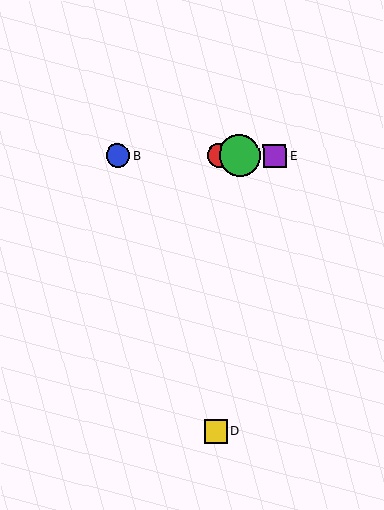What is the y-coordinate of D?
Object D is at y≈431.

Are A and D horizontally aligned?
No, A is at y≈155 and D is at y≈431.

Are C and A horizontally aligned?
Yes, both are at y≈155.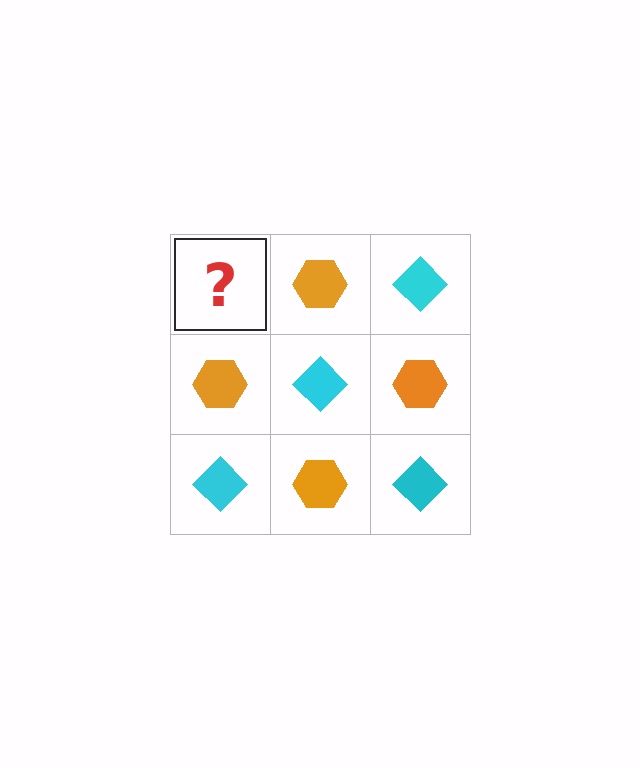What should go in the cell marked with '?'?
The missing cell should contain a cyan diamond.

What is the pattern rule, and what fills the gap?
The rule is that it alternates cyan diamond and orange hexagon in a checkerboard pattern. The gap should be filled with a cyan diamond.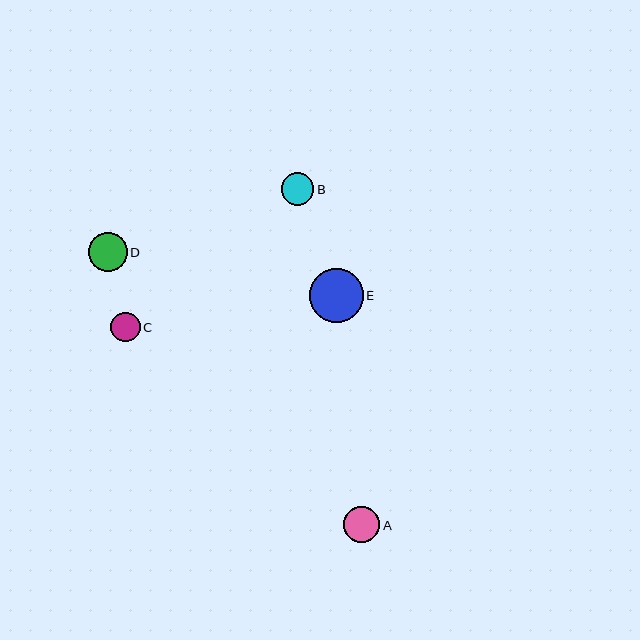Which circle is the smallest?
Circle C is the smallest with a size of approximately 30 pixels.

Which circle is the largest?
Circle E is the largest with a size of approximately 54 pixels.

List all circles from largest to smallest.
From largest to smallest: E, D, A, B, C.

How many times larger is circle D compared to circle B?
Circle D is approximately 1.2 times the size of circle B.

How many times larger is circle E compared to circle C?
Circle E is approximately 1.8 times the size of circle C.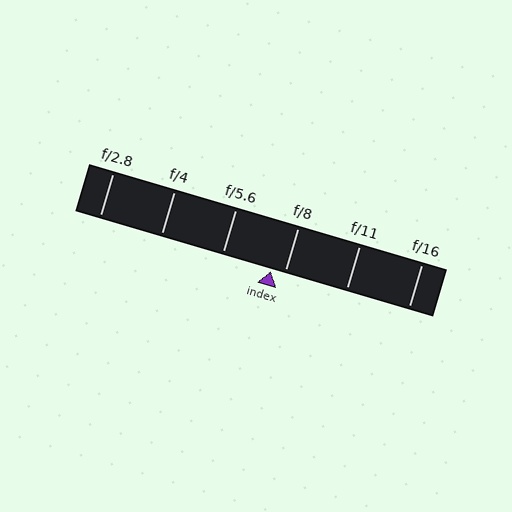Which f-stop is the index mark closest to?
The index mark is closest to f/8.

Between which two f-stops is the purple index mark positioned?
The index mark is between f/5.6 and f/8.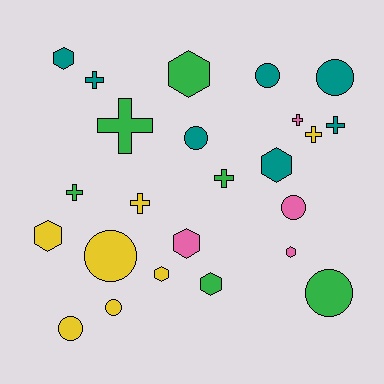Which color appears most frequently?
Teal, with 7 objects.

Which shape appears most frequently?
Cross, with 8 objects.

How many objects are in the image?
There are 24 objects.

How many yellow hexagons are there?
There are 2 yellow hexagons.